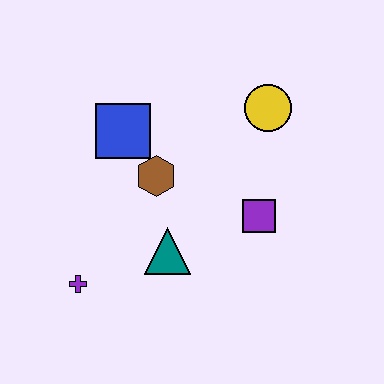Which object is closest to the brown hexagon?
The blue square is closest to the brown hexagon.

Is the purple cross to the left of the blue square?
Yes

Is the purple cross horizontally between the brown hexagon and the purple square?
No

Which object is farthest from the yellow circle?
The purple cross is farthest from the yellow circle.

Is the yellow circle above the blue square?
Yes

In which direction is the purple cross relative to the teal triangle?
The purple cross is to the left of the teal triangle.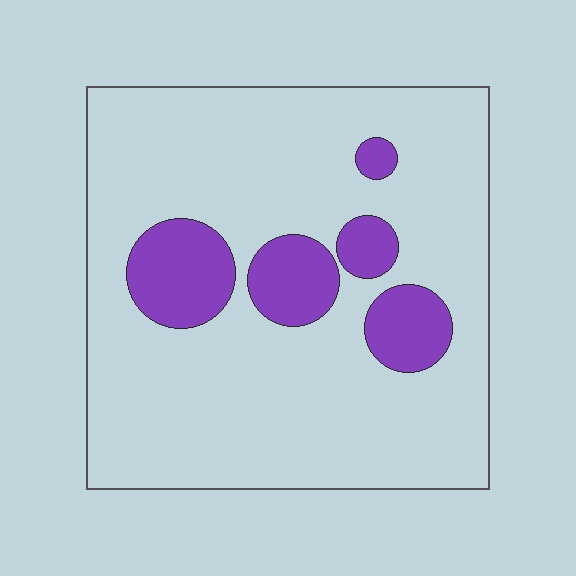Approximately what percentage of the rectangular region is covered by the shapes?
Approximately 15%.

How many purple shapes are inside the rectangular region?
5.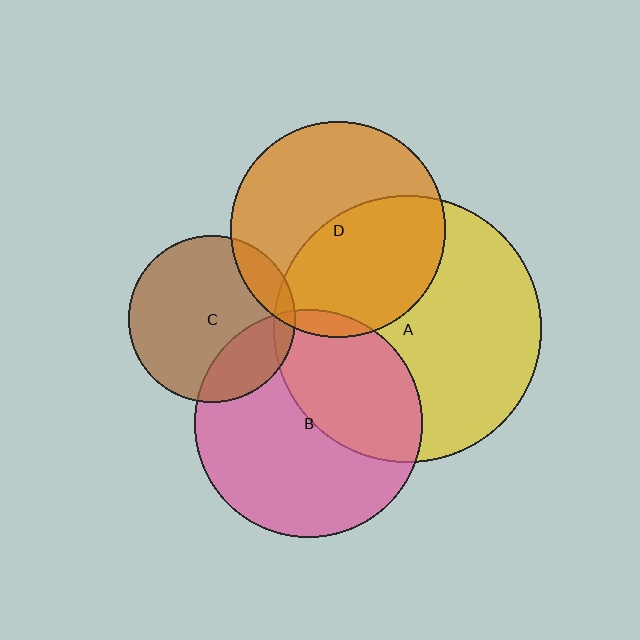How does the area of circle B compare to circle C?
Approximately 1.9 times.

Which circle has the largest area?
Circle A (yellow).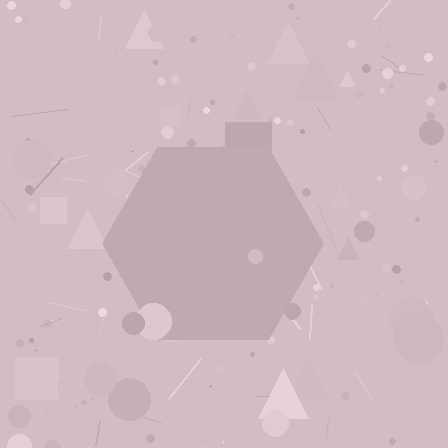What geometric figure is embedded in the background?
A hexagon is embedded in the background.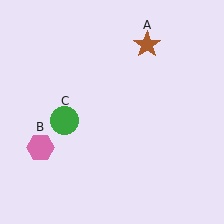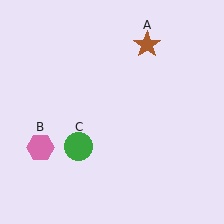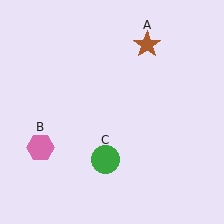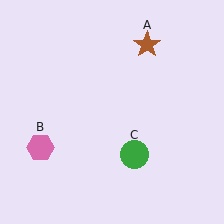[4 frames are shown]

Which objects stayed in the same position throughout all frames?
Brown star (object A) and pink hexagon (object B) remained stationary.